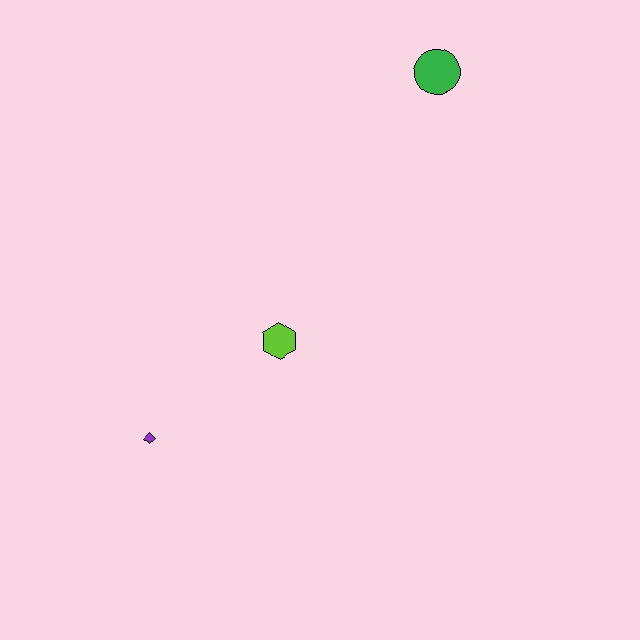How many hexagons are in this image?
There is 1 hexagon.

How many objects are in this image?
There are 3 objects.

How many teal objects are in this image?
There are no teal objects.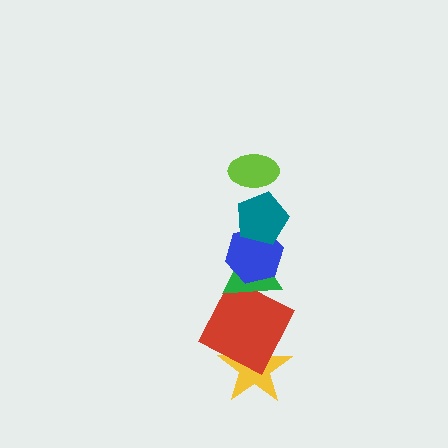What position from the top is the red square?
The red square is 5th from the top.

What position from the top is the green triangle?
The green triangle is 4th from the top.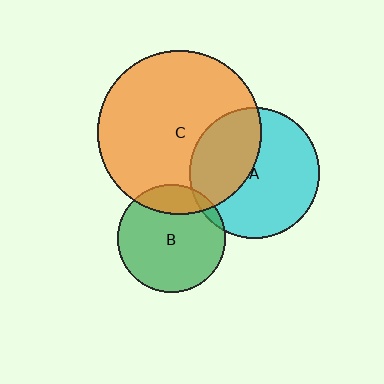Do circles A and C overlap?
Yes.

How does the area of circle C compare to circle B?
Approximately 2.3 times.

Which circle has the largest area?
Circle C (orange).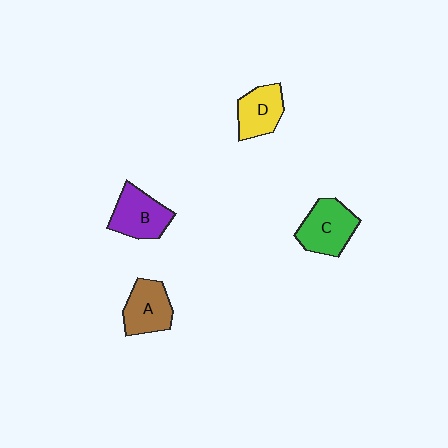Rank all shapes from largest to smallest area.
From largest to smallest: C (green), B (purple), A (brown), D (yellow).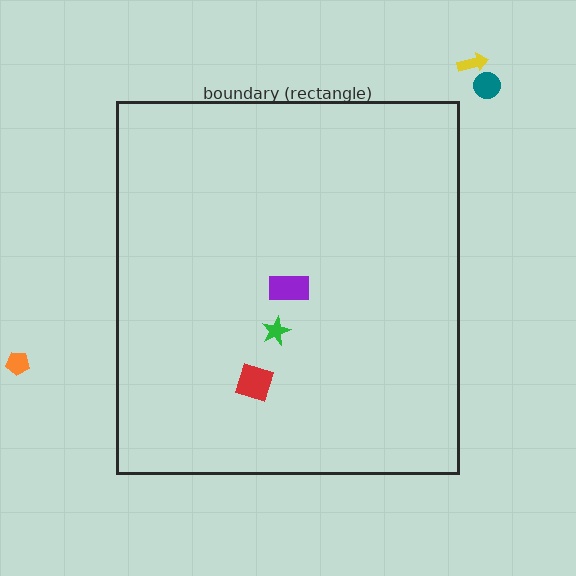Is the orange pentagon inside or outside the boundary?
Outside.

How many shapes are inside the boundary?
3 inside, 3 outside.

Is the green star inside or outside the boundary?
Inside.